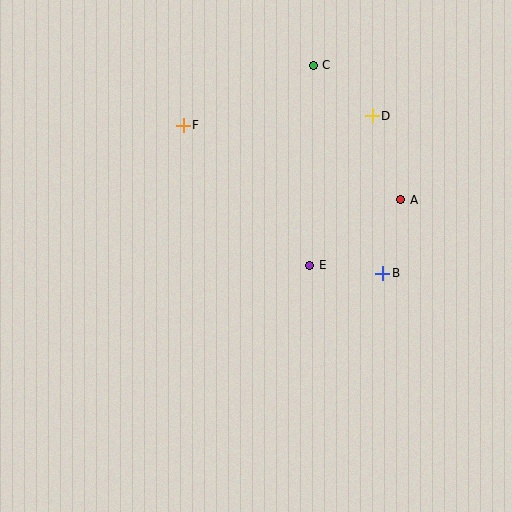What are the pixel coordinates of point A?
Point A is at (401, 200).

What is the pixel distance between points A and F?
The distance between A and F is 230 pixels.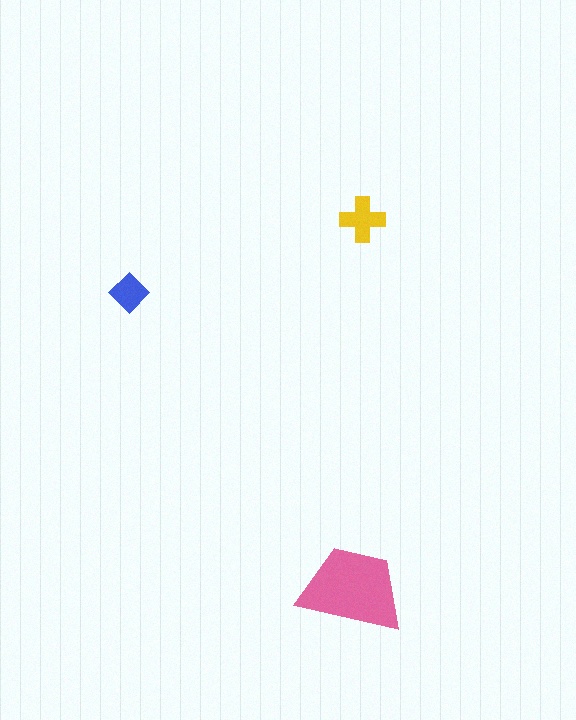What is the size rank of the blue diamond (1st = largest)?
3rd.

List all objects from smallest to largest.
The blue diamond, the yellow cross, the pink trapezoid.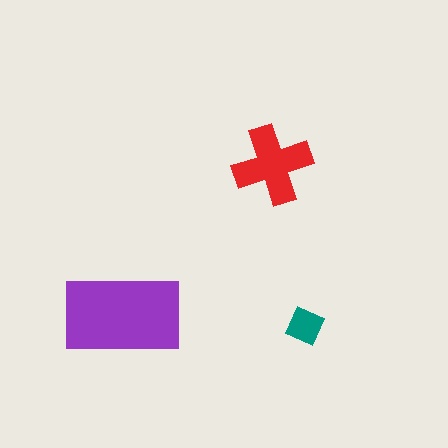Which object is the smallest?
The teal diamond.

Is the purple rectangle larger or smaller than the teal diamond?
Larger.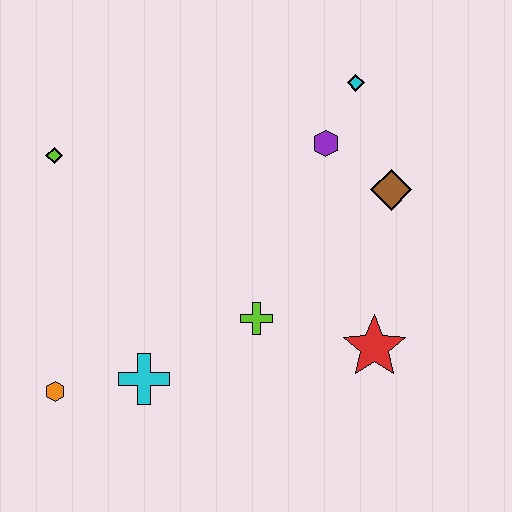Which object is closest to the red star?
The lime cross is closest to the red star.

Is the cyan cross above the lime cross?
No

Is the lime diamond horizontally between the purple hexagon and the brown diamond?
No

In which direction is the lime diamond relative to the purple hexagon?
The lime diamond is to the left of the purple hexagon.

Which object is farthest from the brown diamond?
The orange hexagon is farthest from the brown diamond.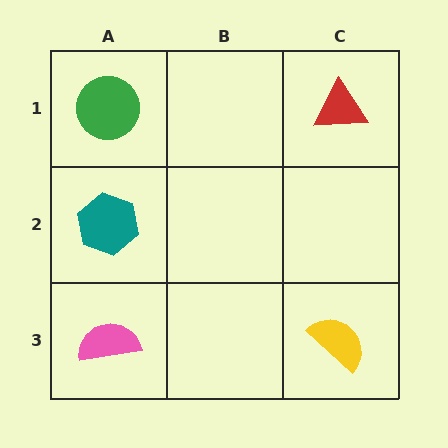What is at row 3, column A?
A pink semicircle.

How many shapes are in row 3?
2 shapes.